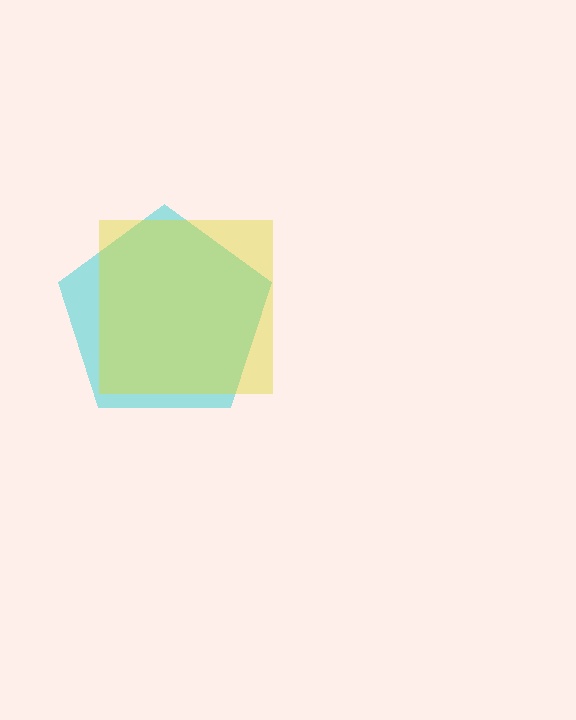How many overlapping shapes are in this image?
There are 2 overlapping shapes in the image.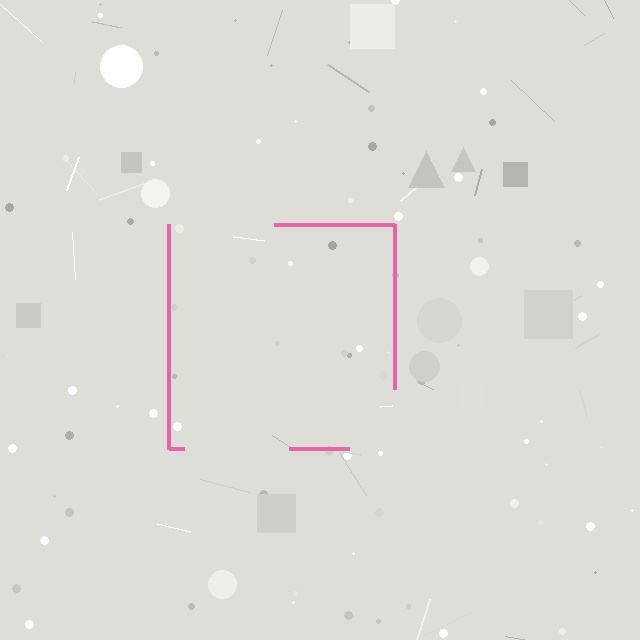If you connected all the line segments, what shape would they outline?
They would outline a square.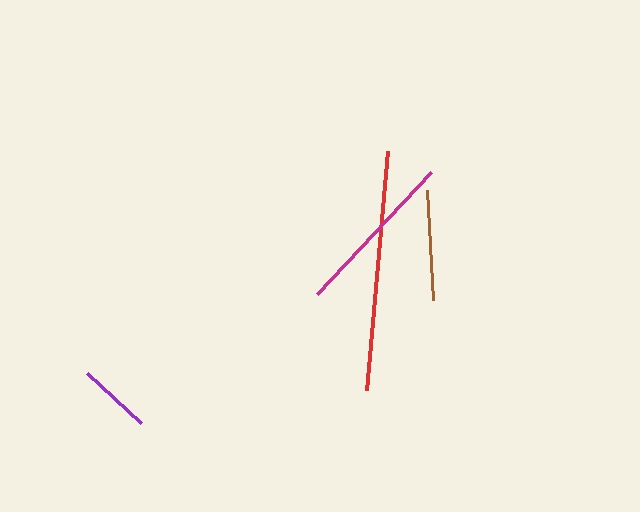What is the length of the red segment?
The red segment is approximately 239 pixels long.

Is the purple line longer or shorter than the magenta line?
The magenta line is longer than the purple line.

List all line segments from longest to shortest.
From longest to shortest: red, magenta, brown, purple.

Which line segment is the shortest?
The purple line is the shortest at approximately 73 pixels.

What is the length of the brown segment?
The brown segment is approximately 110 pixels long.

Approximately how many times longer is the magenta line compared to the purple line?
The magenta line is approximately 2.3 times the length of the purple line.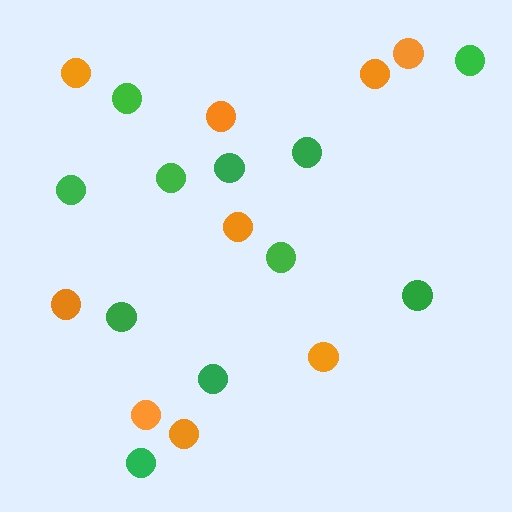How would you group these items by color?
There are 2 groups: one group of green circles (11) and one group of orange circles (9).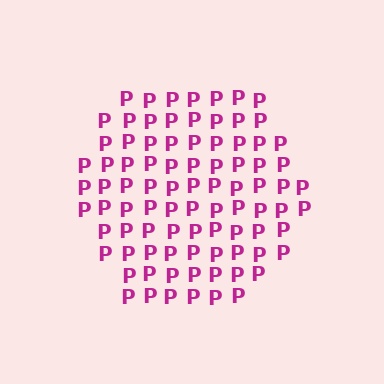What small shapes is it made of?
It is made of small letter P's.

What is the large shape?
The large shape is a hexagon.